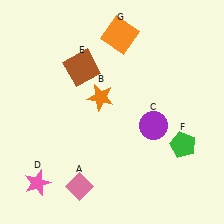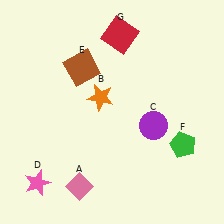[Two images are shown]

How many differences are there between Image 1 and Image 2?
There is 1 difference between the two images.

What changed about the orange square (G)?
In Image 1, G is orange. In Image 2, it changed to red.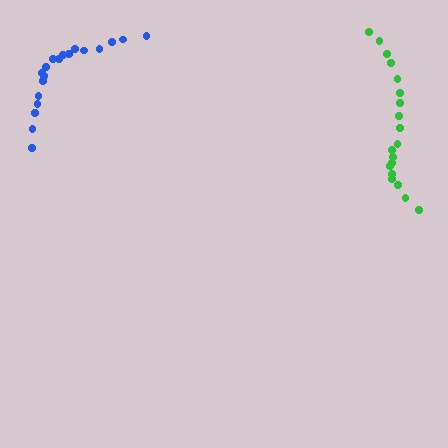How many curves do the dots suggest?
There are 2 distinct paths.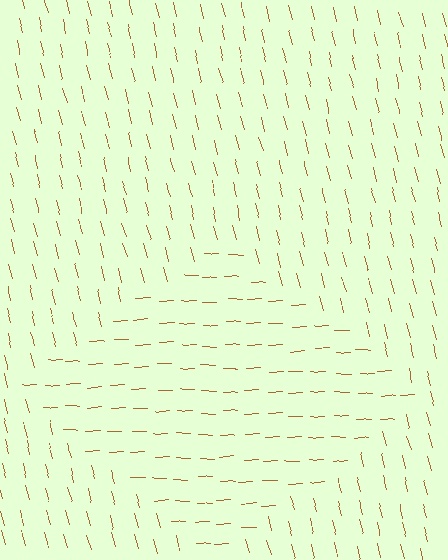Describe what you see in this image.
The image is filled with small brown line segments. A diamond region in the image has lines oriented differently from the surrounding lines, creating a visible texture boundary.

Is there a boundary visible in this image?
Yes, there is a texture boundary formed by a change in line orientation.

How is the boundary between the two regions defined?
The boundary is defined purely by a change in line orientation (approximately 79 degrees difference). All lines are the same color and thickness.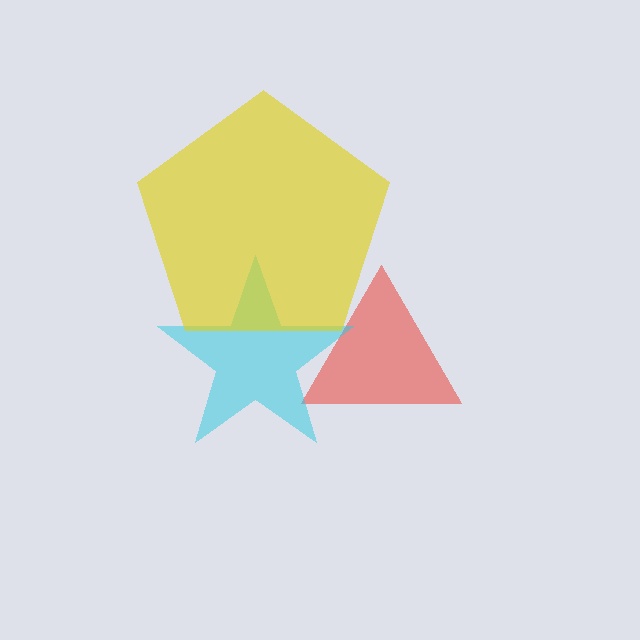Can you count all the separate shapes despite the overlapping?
Yes, there are 3 separate shapes.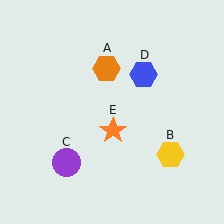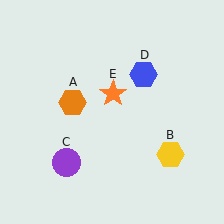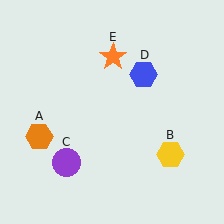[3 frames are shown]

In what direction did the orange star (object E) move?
The orange star (object E) moved up.